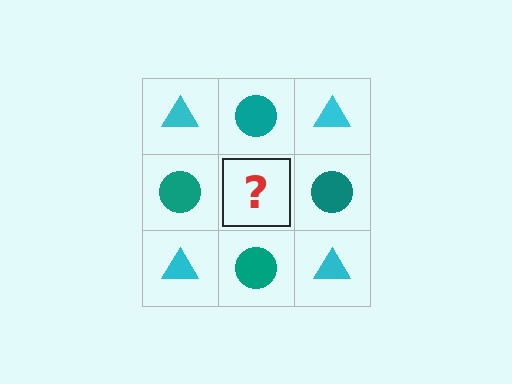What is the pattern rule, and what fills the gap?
The rule is that it alternates cyan triangle and teal circle in a checkerboard pattern. The gap should be filled with a cyan triangle.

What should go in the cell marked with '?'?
The missing cell should contain a cyan triangle.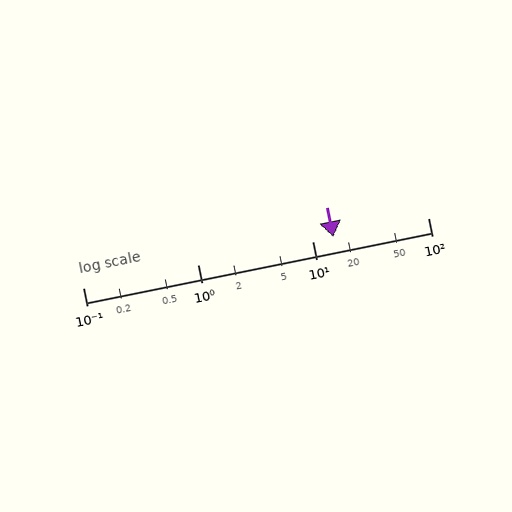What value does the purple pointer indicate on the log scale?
The pointer indicates approximately 15.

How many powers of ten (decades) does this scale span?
The scale spans 3 decades, from 0.1 to 100.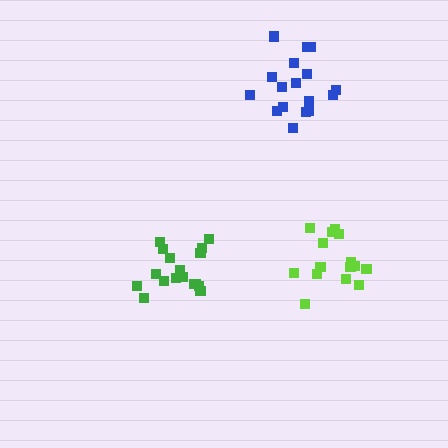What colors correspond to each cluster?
The clusters are colored: green, blue, lime.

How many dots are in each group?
Group 1: 17 dots, Group 2: 17 dots, Group 3: 15 dots (49 total).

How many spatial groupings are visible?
There are 3 spatial groupings.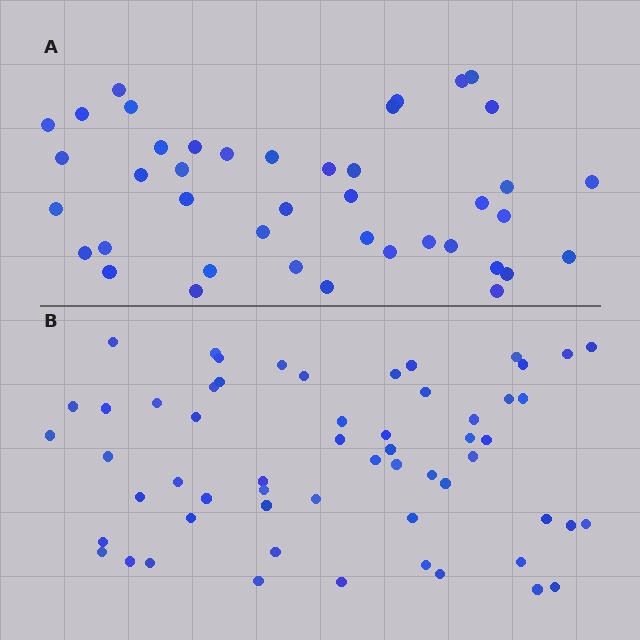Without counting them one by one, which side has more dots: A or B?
Region B (the bottom region) has more dots.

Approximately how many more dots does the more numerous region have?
Region B has approximately 15 more dots than region A.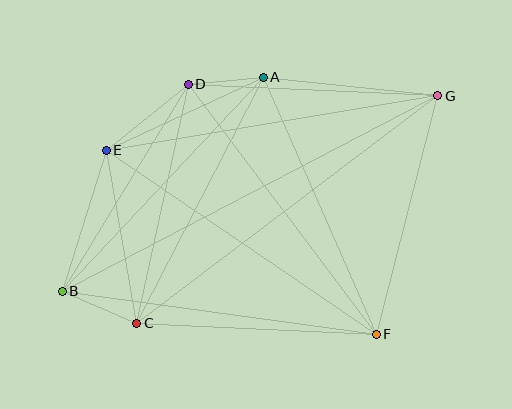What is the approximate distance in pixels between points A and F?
The distance between A and F is approximately 281 pixels.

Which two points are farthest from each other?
Points B and G are farthest from each other.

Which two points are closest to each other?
Points A and D are closest to each other.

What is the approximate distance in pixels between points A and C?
The distance between A and C is approximately 277 pixels.